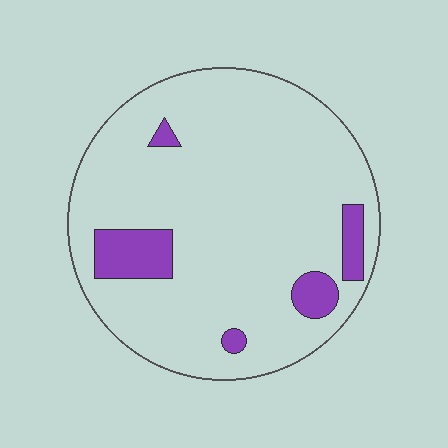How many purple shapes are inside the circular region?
5.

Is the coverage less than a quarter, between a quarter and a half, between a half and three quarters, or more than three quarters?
Less than a quarter.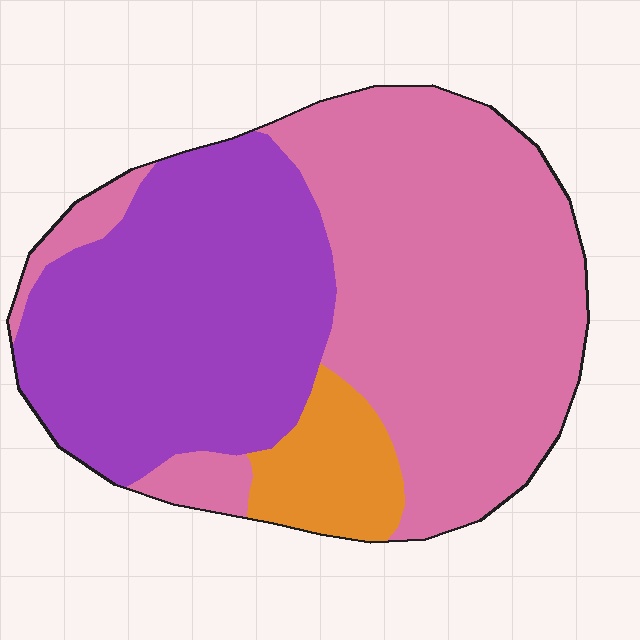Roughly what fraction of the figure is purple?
Purple covers 39% of the figure.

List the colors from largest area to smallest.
From largest to smallest: pink, purple, orange.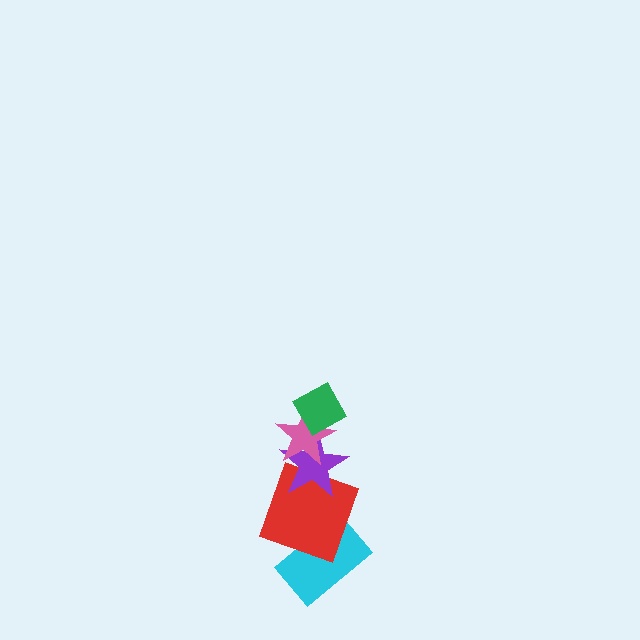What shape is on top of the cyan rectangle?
The red square is on top of the cyan rectangle.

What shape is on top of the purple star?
The pink star is on top of the purple star.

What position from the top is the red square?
The red square is 4th from the top.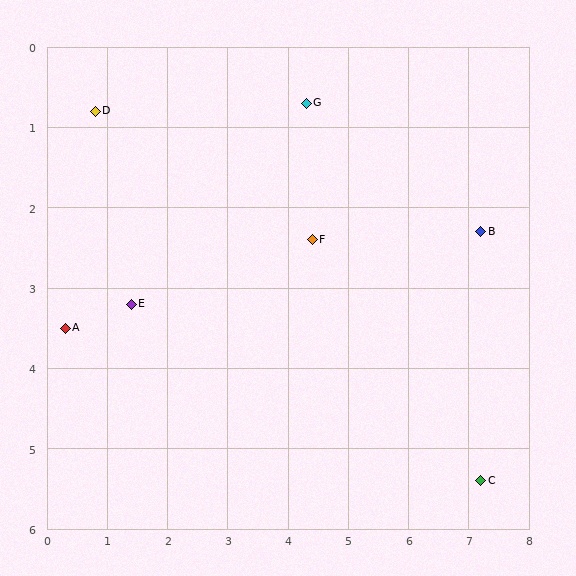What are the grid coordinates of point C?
Point C is at approximately (7.2, 5.4).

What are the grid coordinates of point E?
Point E is at approximately (1.4, 3.2).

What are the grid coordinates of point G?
Point G is at approximately (4.3, 0.7).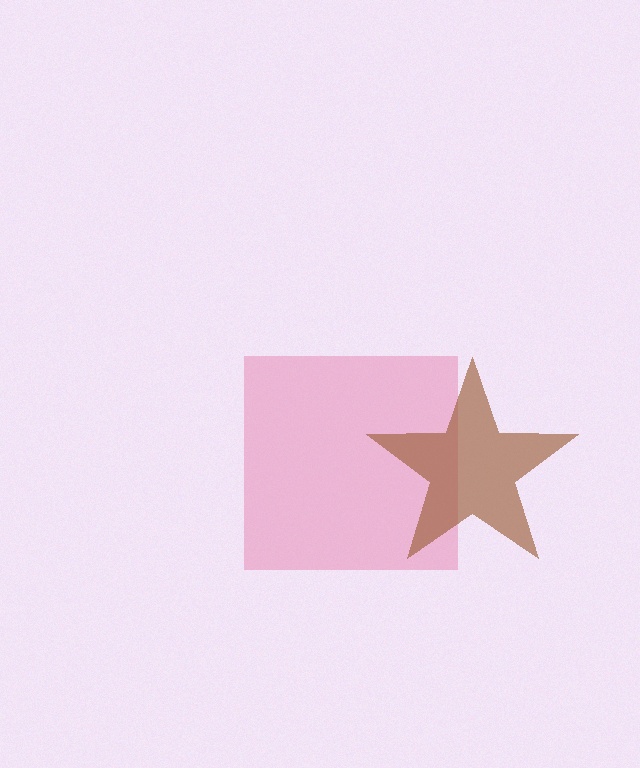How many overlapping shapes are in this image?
There are 2 overlapping shapes in the image.